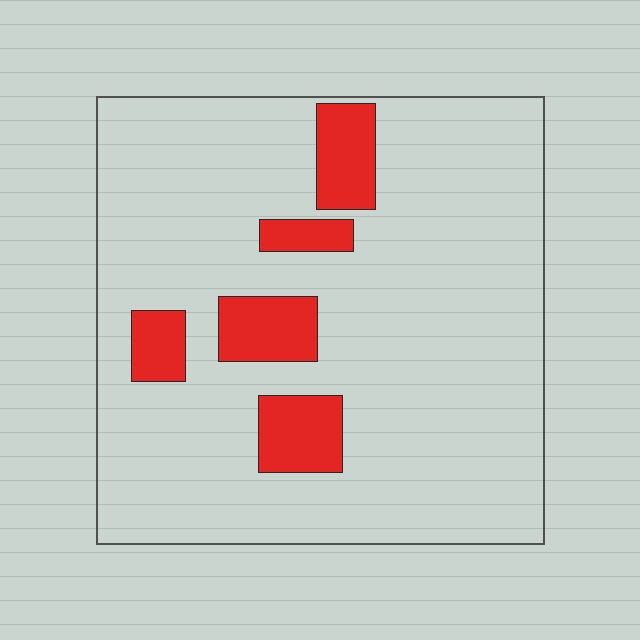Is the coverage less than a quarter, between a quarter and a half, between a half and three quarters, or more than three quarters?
Less than a quarter.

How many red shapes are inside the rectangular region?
5.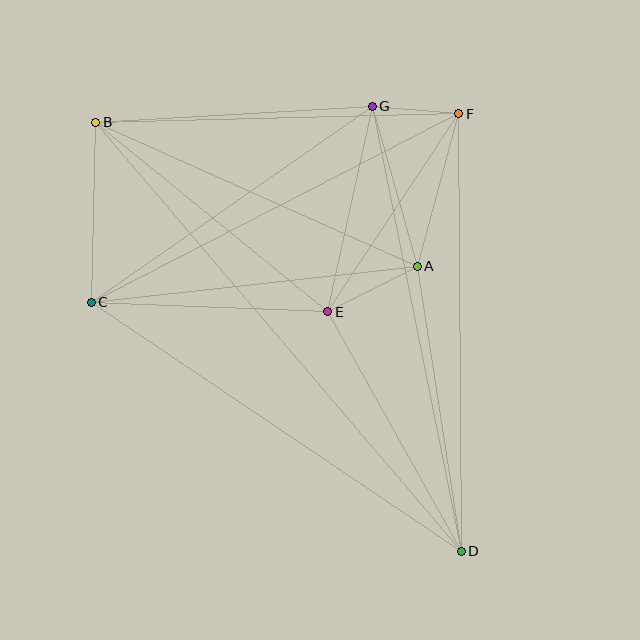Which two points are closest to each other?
Points F and G are closest to each other.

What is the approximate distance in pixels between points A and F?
The distance between A and F is approximately 158 pixels.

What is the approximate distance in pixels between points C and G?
The distance between C and G is approximately 343 pixels.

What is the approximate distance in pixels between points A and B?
The distance between A and B is approximately 352 pixels.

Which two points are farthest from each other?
Points B and D are farthest from each other.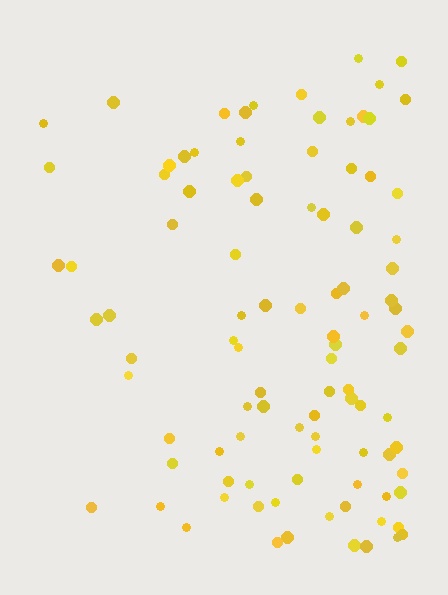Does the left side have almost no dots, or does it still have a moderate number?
Still a moderate number, just noticeably fewer than the right.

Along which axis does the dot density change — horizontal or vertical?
Horizontal.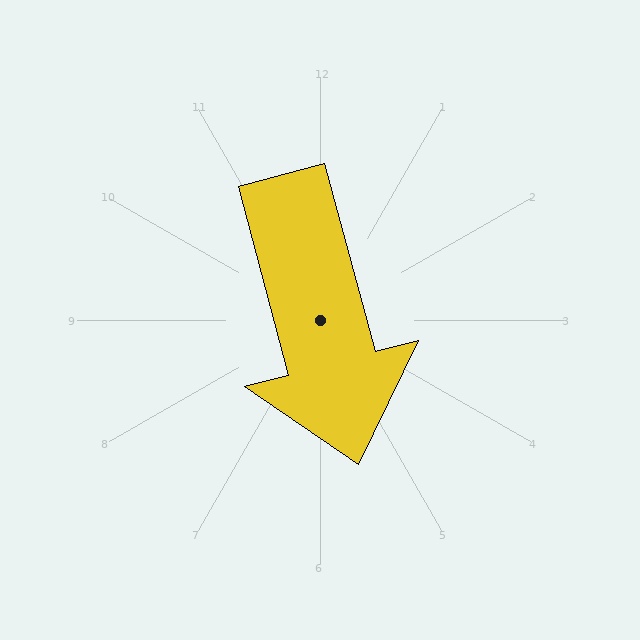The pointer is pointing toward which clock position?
Roughly 6 o'clock.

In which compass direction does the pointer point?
South.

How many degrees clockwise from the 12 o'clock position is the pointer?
Approximately 165 degrees.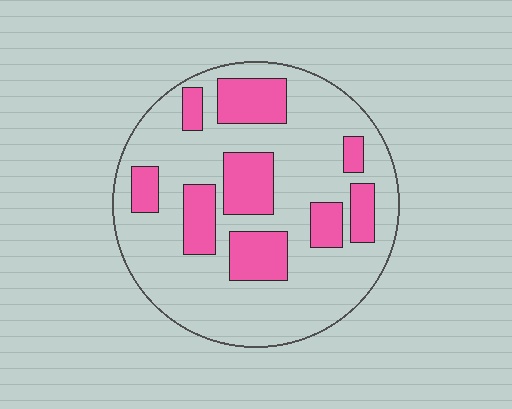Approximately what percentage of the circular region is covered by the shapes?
Approximately 25%.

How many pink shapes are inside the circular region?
9.